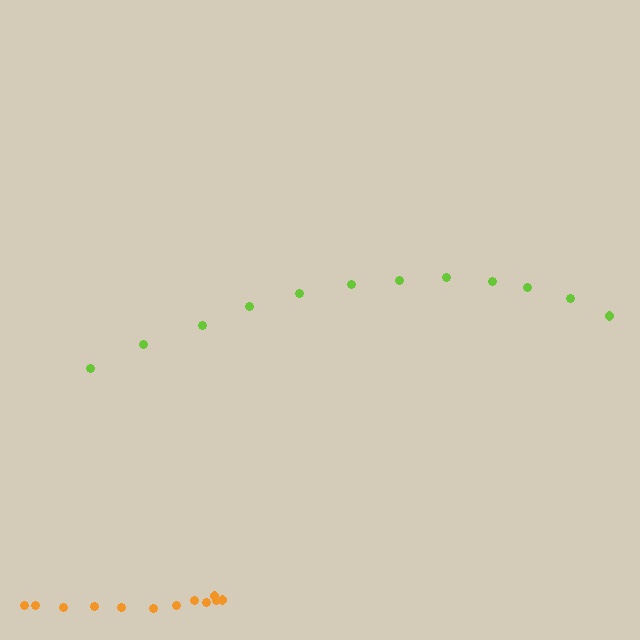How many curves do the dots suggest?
There are 2 distinct paths.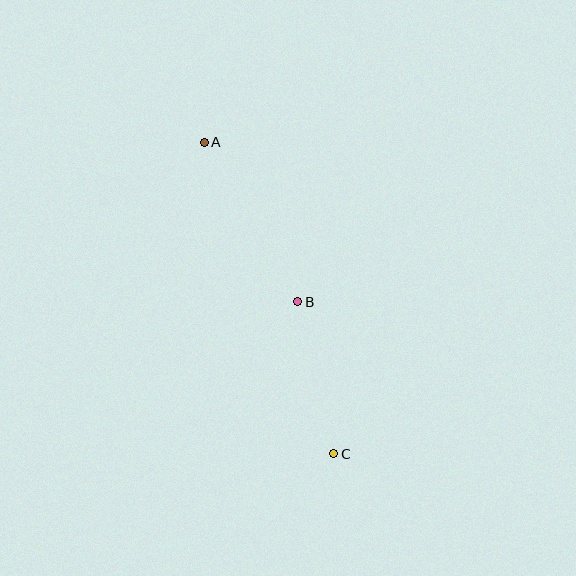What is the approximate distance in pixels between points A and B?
The distance between A and B is approximately 185 pixels.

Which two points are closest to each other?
Points B and C are closest to each other.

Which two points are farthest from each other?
Points A and C are farthest from each other.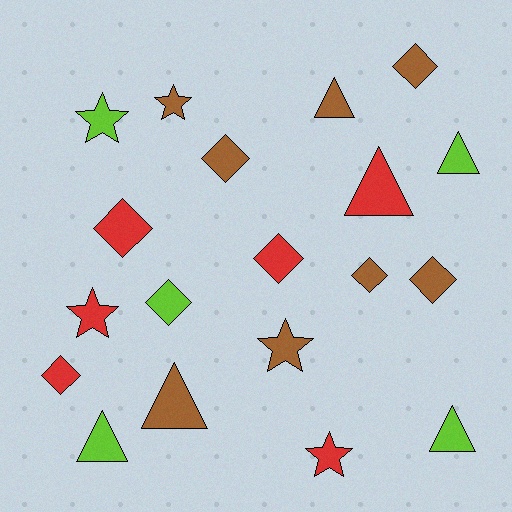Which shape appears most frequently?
Diamond, with 8 objects.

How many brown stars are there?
There are 2 brown stars.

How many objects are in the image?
There are 19 objects.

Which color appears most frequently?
Brown, with 8 objects.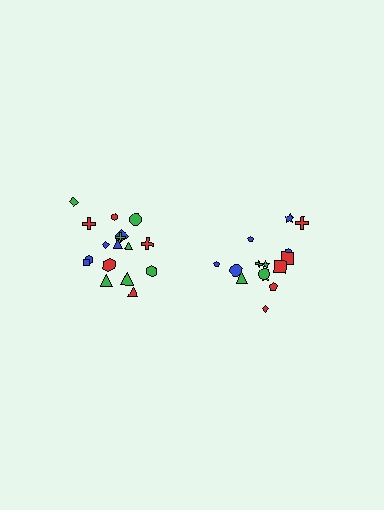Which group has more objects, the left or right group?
The left group.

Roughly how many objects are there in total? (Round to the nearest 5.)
Roughly 35 objects in total.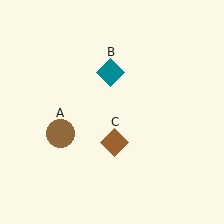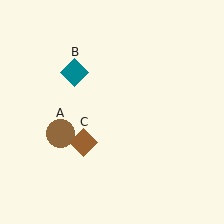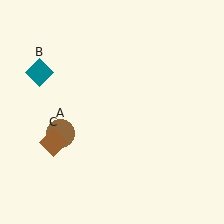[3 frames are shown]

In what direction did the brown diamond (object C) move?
The brown diamond (object C) moved left.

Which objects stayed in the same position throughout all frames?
Brown circle (object A) remained stationary.